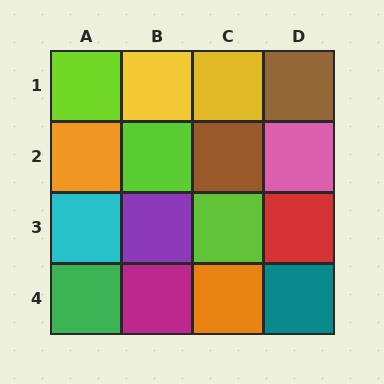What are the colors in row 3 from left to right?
Cyan, purple, lime, red.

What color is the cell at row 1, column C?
Yellow.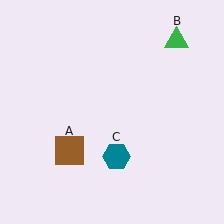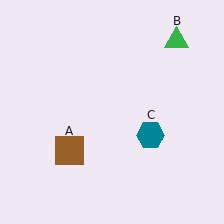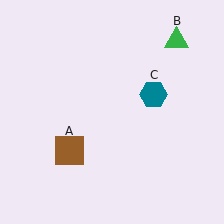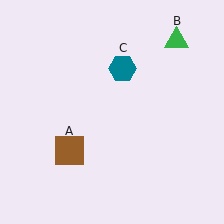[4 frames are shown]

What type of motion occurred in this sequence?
The teal hexagon (object C) rotated counterclockwise around the center of the scene.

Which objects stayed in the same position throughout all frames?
Brown square (object A) and green triangle (object B) remained stationary.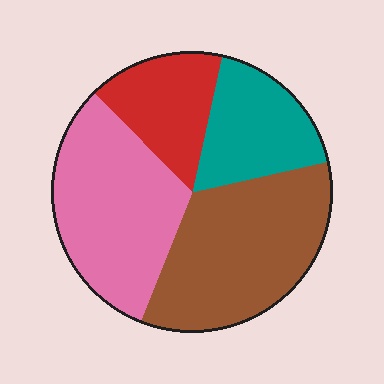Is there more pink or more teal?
Pink.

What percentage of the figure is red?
Red covers about 15% of the figure.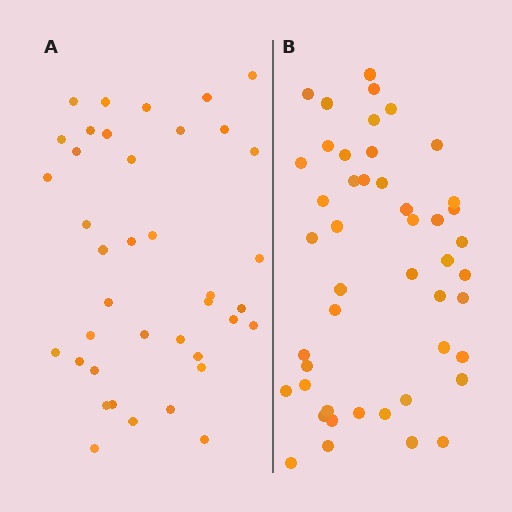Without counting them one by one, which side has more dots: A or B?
Region B (the right region) has more dots.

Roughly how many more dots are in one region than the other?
Region B has roughly 8 or so more dots than region A.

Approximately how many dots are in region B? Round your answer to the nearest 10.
About 50 dots. (The exact count is 47, which rounds to 50.)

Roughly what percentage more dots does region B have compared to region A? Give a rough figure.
About 20% more.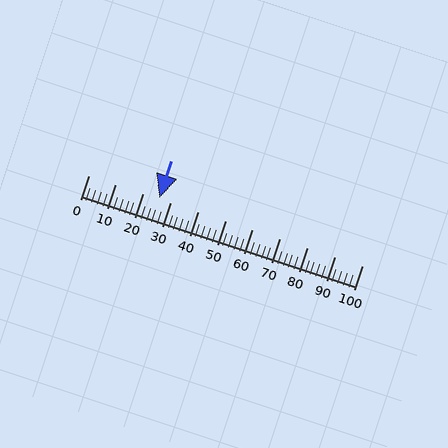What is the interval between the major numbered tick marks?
The major tick marks are spaced 10 units apart.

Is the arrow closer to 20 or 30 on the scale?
The arrow is closer to 30.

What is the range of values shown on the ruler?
The ruler shows values from 0 to 100.